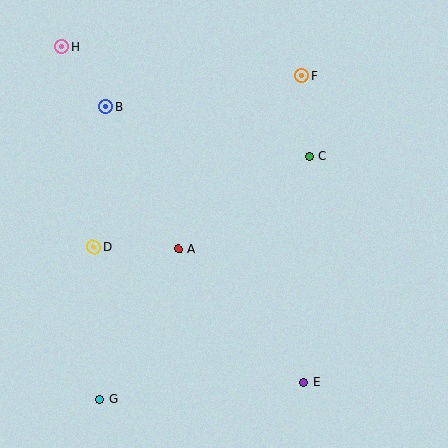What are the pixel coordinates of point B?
Point B is at (106, 106).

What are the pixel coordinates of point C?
Point C is at (309, 156).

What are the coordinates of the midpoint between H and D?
The midpoint between H and D is at (78, 147).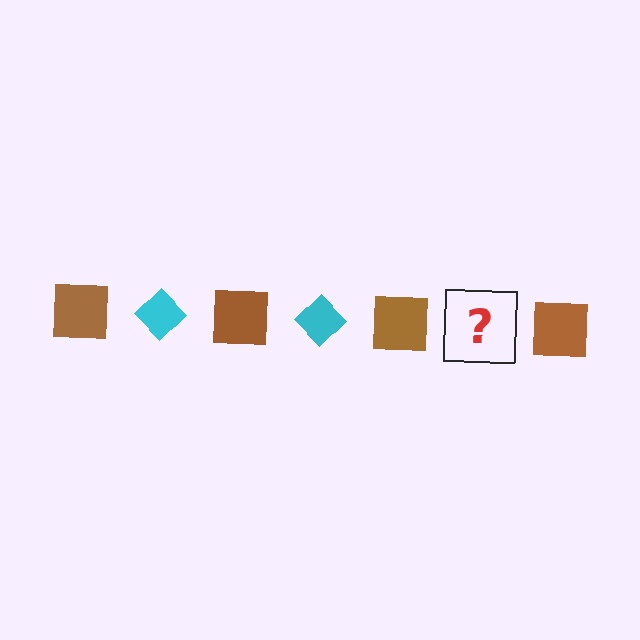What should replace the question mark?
The question mark should be replaced with a cyan diamond.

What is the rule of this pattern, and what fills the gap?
The rule is that the pattern alternates between brown square and cyan diamond. The gap should be filled with a cyan diamond.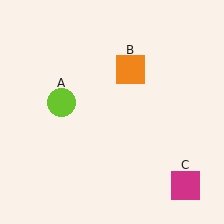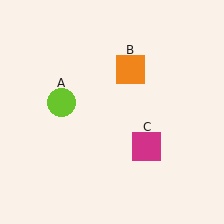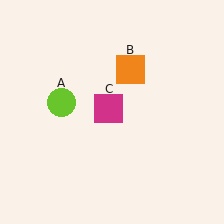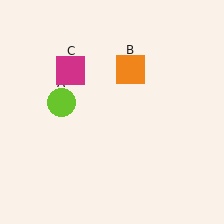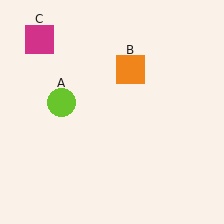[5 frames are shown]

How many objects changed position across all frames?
1 object changed position: magenta square (object C).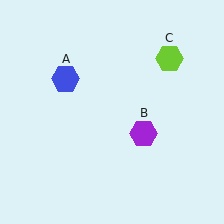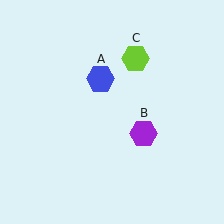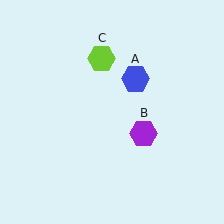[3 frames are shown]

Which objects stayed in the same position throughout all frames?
Purple hexagon (object B) remained stationary.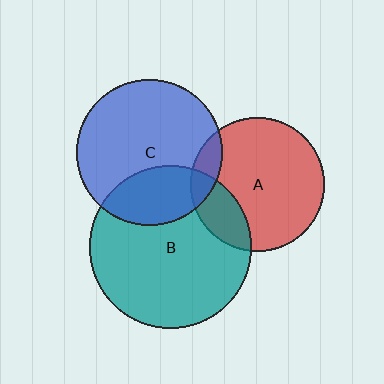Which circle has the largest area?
Circle B (teal).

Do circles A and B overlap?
Yes.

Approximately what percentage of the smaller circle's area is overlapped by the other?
Approximately 20%.